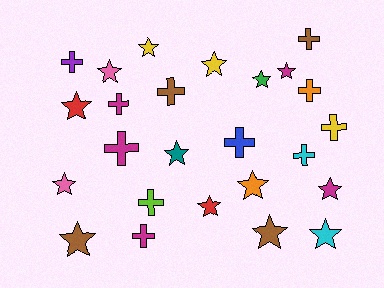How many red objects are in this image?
There are 2 red objects.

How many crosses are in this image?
There are 11 crosses.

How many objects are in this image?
There are 25 objects.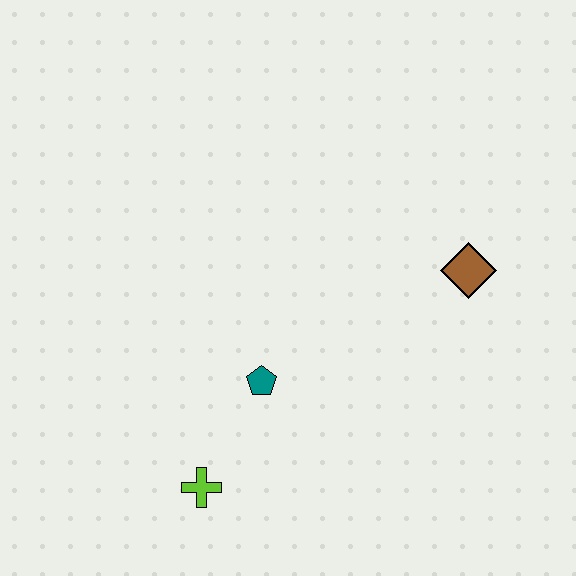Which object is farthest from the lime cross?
The brown diamond is farthest from the lime cross.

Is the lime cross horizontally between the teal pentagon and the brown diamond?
No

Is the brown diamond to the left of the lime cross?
No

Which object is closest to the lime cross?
The teal pentagon is closest to the lime cross.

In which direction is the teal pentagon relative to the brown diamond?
The teal pentagon is to the left of the brown diamond.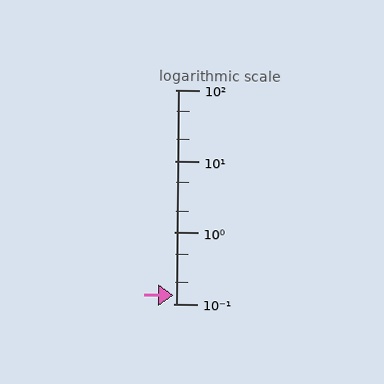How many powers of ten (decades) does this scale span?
The scale spans 3 decades, from 0.1 to 100.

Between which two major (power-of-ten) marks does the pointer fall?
The pointer is between 0.1 and 1.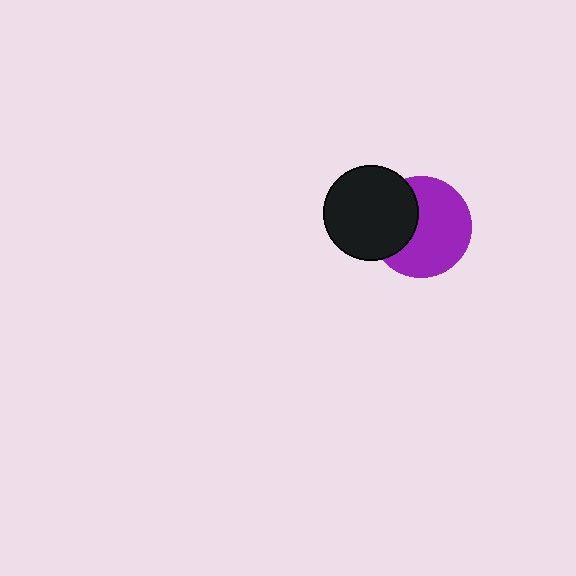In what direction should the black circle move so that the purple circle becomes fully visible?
The black circle should move left. That is the shortest direction to clear the overlap and leave the purple circle fully visible.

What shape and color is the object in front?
The object in front is a black circle.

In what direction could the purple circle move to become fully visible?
The purple circle could move right. That would shift it out from behind the black circle entirely.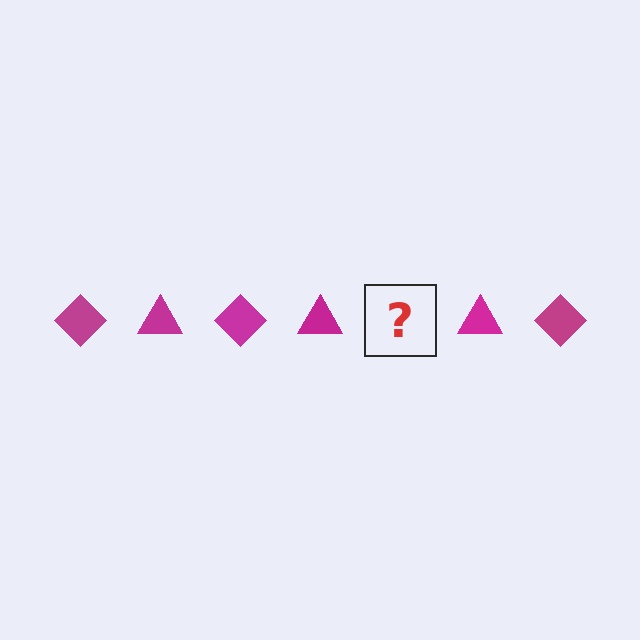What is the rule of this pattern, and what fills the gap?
The rule is that the pattern cycles through diamond, triangle shapes in magenta. The gap should be filled with a magenta diamond.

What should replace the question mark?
The question mark should be replaced with a magenta diamond.